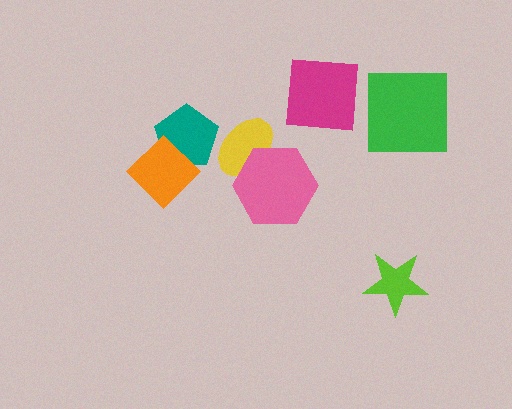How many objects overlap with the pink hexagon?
1 object overlaps with the pink hexagon.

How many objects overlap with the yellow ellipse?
1 object overlaps with the yellow ellipse.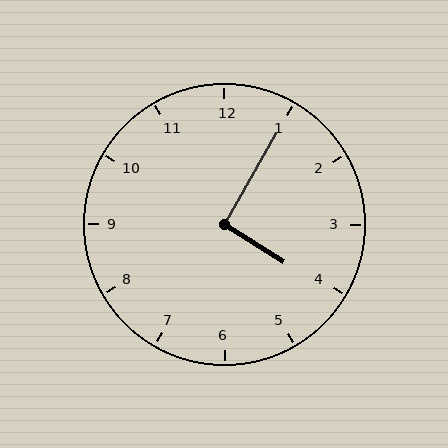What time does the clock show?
4:05.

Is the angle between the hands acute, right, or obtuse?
It is right.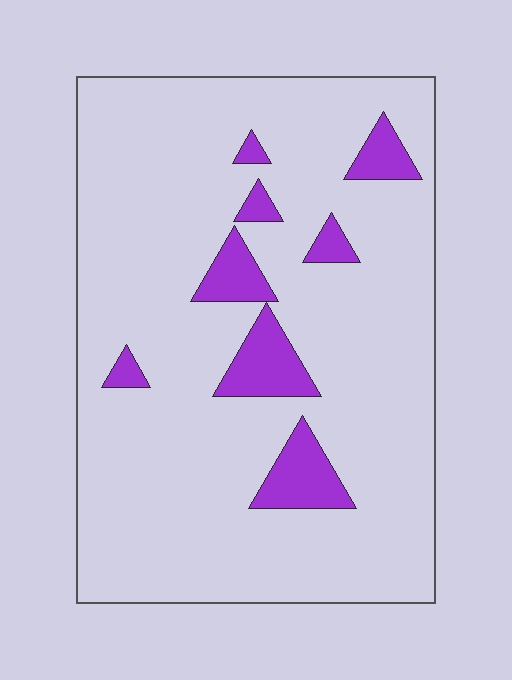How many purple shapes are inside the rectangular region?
8.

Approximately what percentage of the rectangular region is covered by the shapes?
Approximately 10%.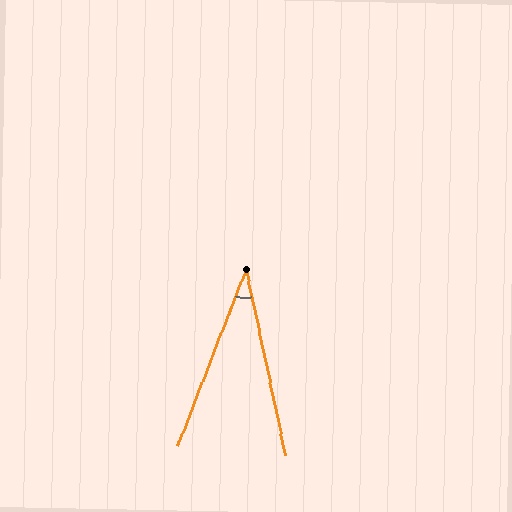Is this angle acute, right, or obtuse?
It is acute.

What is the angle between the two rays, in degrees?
Approximately 33 degrees.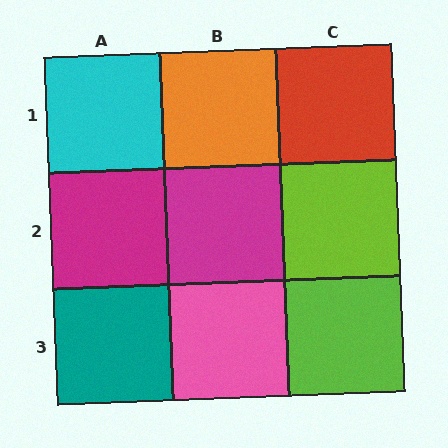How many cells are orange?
1 cell is orange.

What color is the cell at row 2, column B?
Magenta.